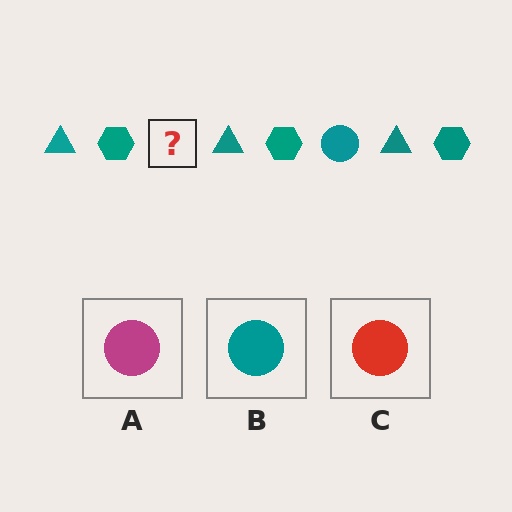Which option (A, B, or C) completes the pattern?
B.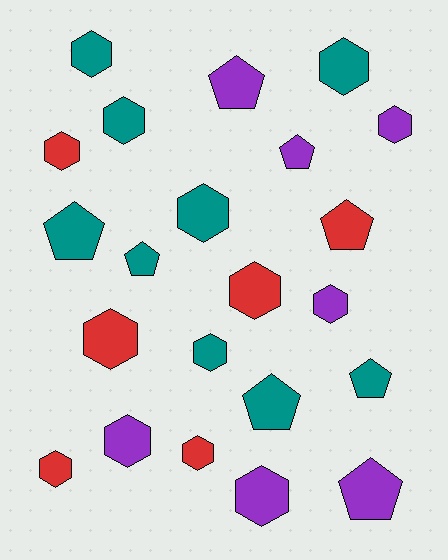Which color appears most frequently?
Teal, with 9 objects.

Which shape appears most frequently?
Hexagon, with 14 objects.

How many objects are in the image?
There are 22 objects.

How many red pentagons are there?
There is 1 red pentagon.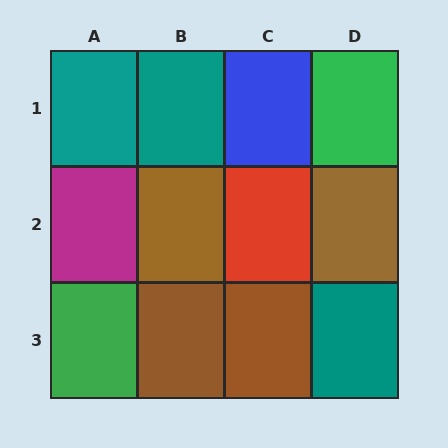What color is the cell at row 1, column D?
Green.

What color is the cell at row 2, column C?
Red.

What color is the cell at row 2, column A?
Magenta.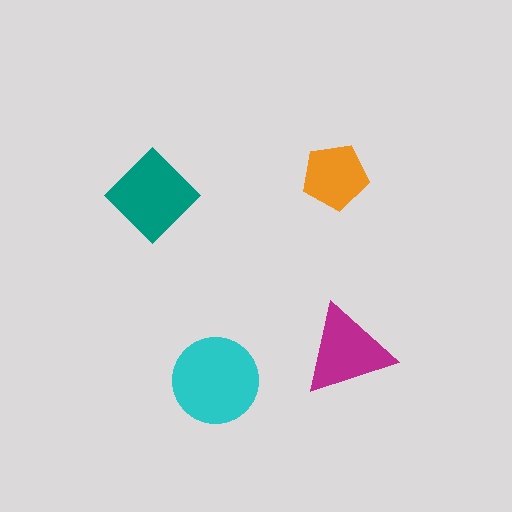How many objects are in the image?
There are 4 objects in the image.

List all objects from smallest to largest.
The orange pentagon, the magenta triangle, the teal diamond, the cyan circle.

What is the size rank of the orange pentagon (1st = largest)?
4th.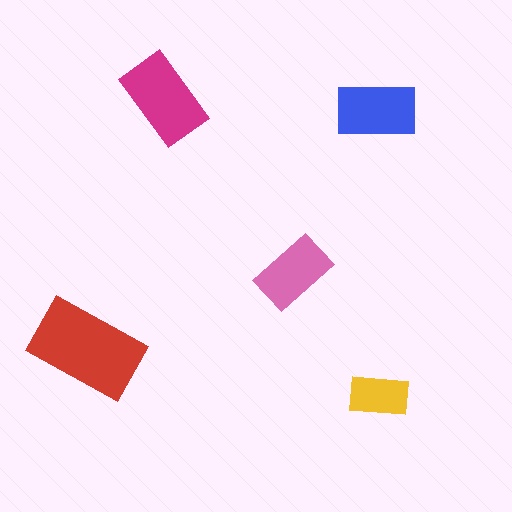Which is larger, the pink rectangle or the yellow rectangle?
The pink one.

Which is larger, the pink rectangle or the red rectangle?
The red one.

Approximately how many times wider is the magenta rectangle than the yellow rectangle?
About 1.5 times wider.